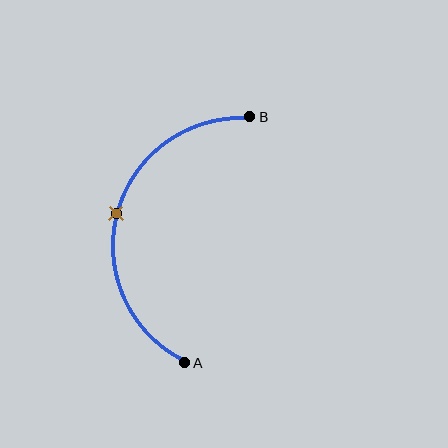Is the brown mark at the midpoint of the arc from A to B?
Yes. The brown mark lies on the arc at equal arc-length from both A and B — it is the arc midpoint.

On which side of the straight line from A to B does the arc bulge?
The arc bulges to the left of the straight line connecting A and B.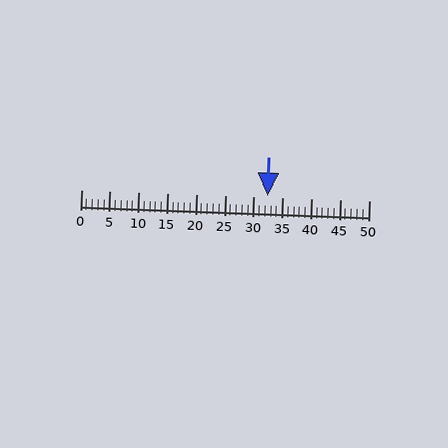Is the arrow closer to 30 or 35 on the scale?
The arrow is closer to 30.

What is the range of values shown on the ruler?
The ruler shows values from 0 to 50.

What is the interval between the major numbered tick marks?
The major tick marks are spaced 5 units apart.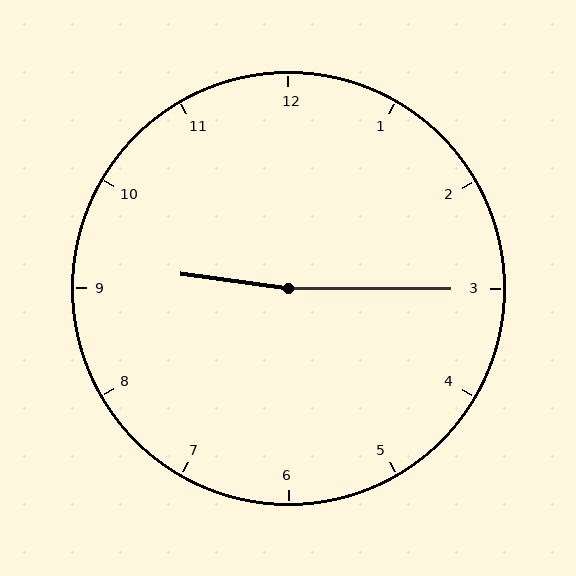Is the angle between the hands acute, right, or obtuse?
It is obtuse.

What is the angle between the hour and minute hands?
Approximately 172 degrees.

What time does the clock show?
9:15.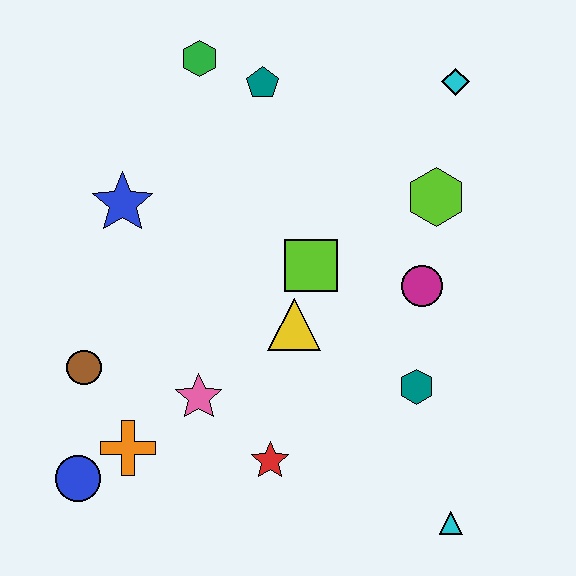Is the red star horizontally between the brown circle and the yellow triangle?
Yes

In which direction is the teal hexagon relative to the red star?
The teal hexagon is to the right of the red star.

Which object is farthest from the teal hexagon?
The green hexagon is farthest from the teal hexagon.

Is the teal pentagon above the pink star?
Yes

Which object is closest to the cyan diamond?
The lime hexagon is closest to the cyan diamond.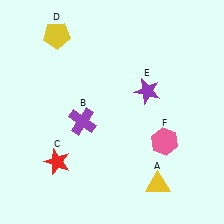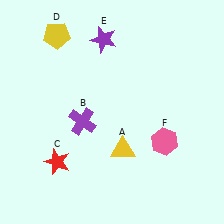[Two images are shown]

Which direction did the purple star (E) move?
The purple star (E) moved up.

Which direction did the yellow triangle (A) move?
The yellow triangle (A) moved left.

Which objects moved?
The objects that moved are: the yellow triangle (A), the purple star (E).